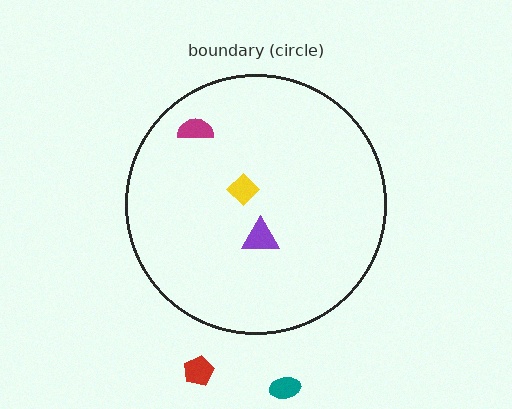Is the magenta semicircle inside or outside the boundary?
Inside.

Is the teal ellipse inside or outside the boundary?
Outside.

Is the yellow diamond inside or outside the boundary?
Inside.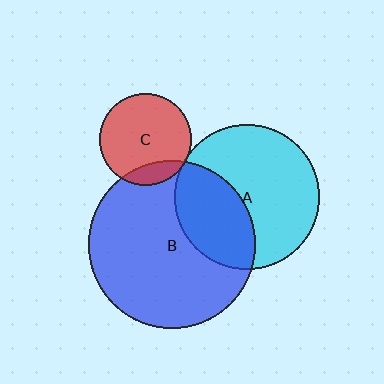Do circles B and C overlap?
Yes.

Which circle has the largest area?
Circle B (blue).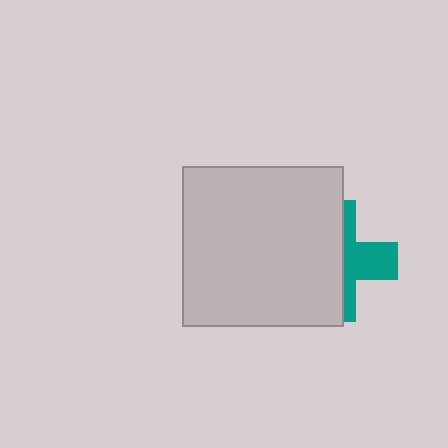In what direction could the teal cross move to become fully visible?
The teal cross could move right. That would shift it out from behind the light gray square entirely.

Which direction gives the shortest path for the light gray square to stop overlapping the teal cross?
Moving left gives the shortest separation.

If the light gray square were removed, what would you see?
You would see the complete teal cross.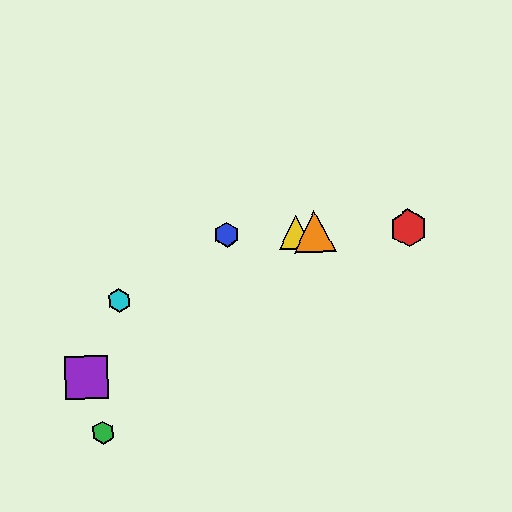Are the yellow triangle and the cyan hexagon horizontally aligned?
No, the yellow triangle is at y≈232 and the cyan hexagon is at y≈301.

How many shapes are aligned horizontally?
4 shapes (the red hexagon, the blue hexagon, the yellow triangle, the orange triangle) are aligned horizontally.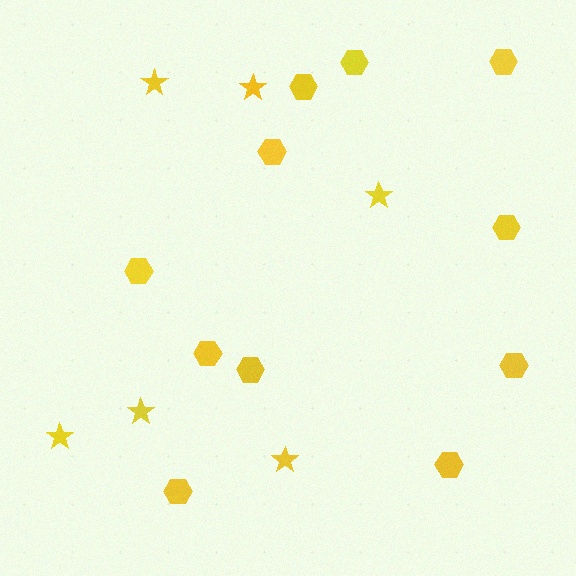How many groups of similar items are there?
There are 2 groups: one group of hexagons (11) and one group of stars (6).